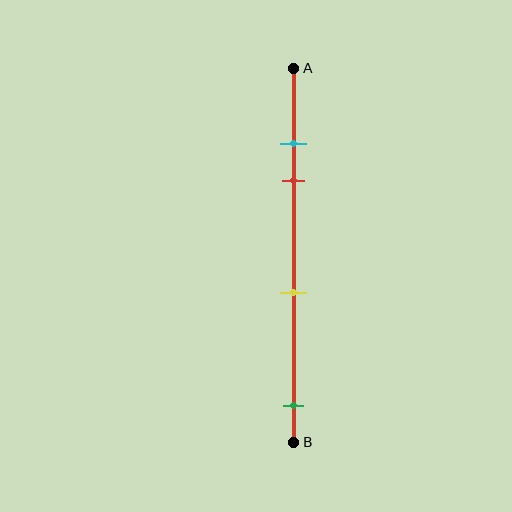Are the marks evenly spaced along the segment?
No, the marks are not evenly spaced.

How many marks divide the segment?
There are 4 marks dividing the segment.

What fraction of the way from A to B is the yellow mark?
The yellow mark is approximately 60% (0.6) of the way from A to B.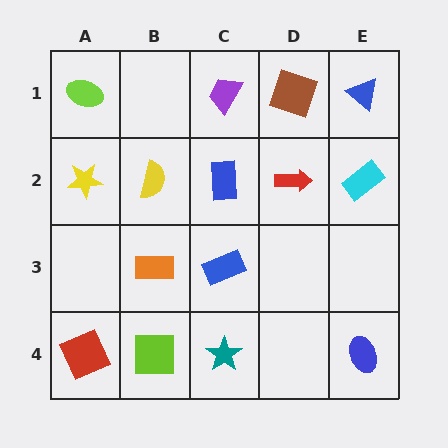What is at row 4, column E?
A blue ellipse.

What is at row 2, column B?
A yellow semicircle.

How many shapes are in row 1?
4 shapes.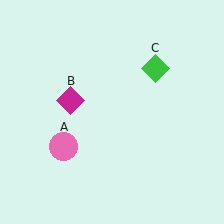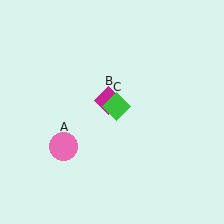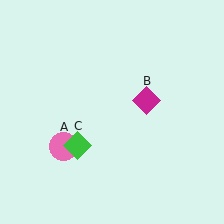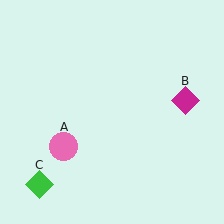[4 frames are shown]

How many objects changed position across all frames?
2 objects changed position: magenta diamond (object B), green diamond (object C).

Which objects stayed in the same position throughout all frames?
Pink circle (object A) remained stationary.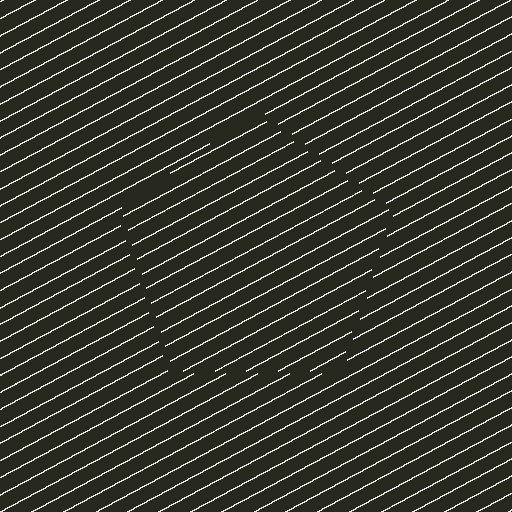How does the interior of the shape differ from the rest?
The interior of the shape contains the same grating, shifted by half a period — the contour is defined by the phase discontinuity where line-ends from the inner and outer gratings abut.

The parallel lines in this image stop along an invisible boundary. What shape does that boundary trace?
An illusory pentagon. The interior of the shape contains the same grating, shifted by half a period — the contour is defined by the phase discontinuity where line-ends from the inner and outer gratings abut.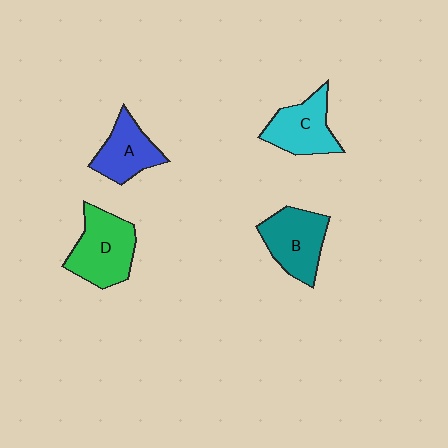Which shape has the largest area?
Shape D (green).